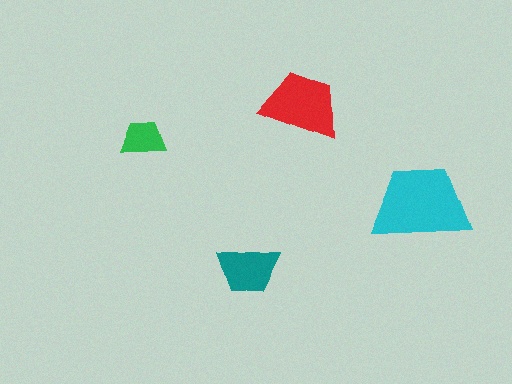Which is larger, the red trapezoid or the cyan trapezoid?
The cyan one.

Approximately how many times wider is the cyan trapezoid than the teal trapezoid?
About 1.5 times wider.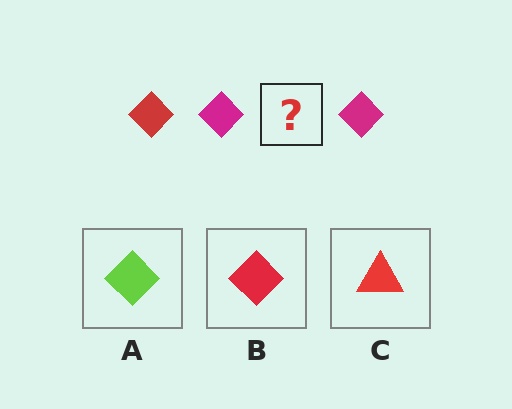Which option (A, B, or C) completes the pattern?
B.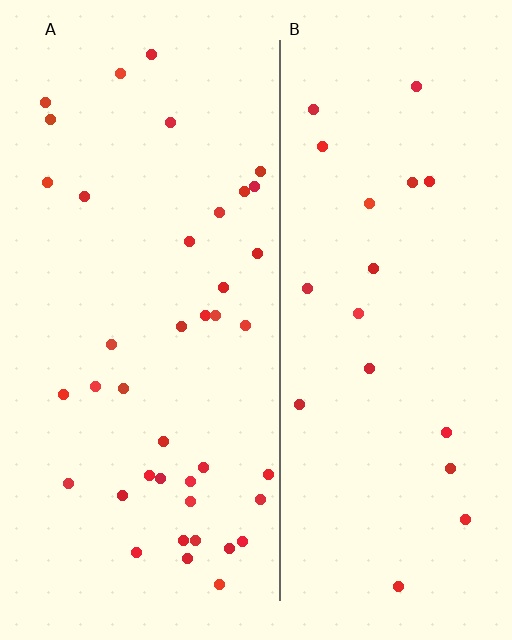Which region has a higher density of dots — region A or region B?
A (the left).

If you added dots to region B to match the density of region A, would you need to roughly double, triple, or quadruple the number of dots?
Approximately double.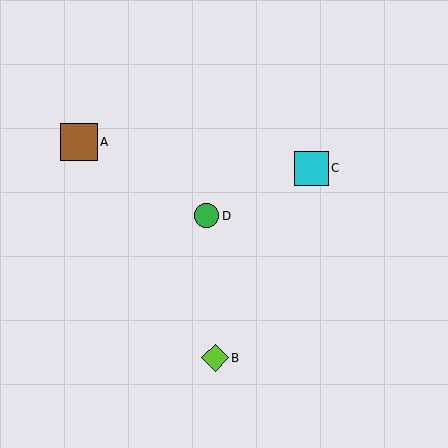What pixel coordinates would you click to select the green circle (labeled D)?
Click at (206, 216) to select the green circle D.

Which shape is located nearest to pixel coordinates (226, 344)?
The lime diamond (labeled B) at (215, 358) is nearest to that location.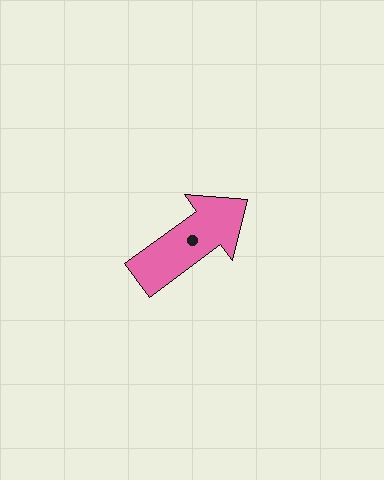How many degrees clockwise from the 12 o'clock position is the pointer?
Approximately 54 degrees.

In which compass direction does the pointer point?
Northeast.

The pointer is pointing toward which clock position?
Roughly 2 o'clock.